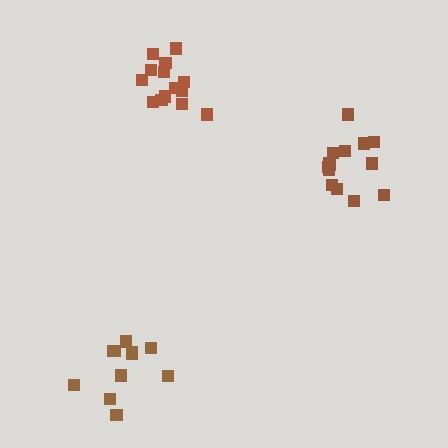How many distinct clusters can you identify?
There are 3 distinct clusters.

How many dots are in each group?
Group 1: 14 dots, Group 2: 14 dots, Group 3: 11 dots (39 total).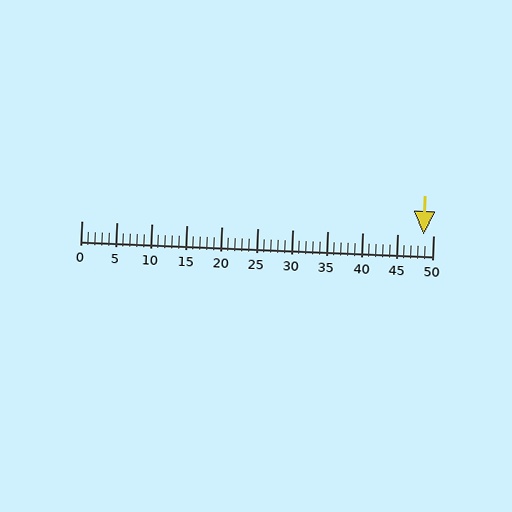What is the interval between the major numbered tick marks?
The major tick marks are spaced 5 units apart.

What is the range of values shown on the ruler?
The ruler shows values from 0 to 50.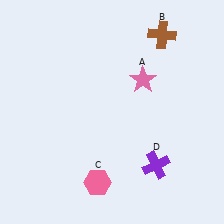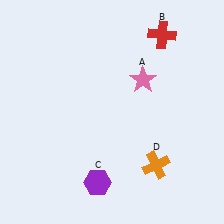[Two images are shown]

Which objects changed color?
B changed from brown to red. C changed from pink to purple. D changed from purple to orange.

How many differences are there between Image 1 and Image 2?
There are 3 differences between the two images.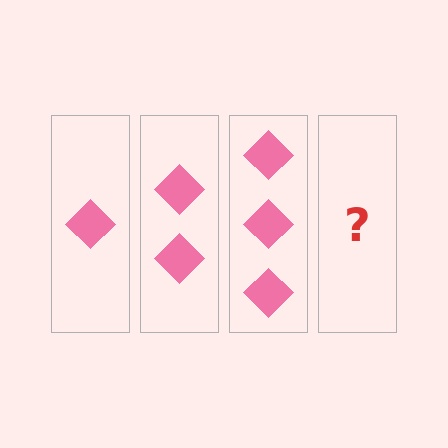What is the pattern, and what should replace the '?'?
The pattern is that each step adds one more diamond. The '?' should be 4 diamonds.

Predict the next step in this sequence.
The next step is 4 diamonds.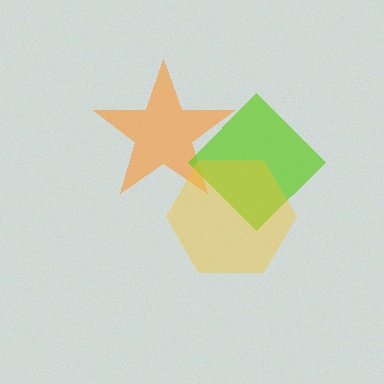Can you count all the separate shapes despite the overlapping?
Yes, there are 3 separate shapes.